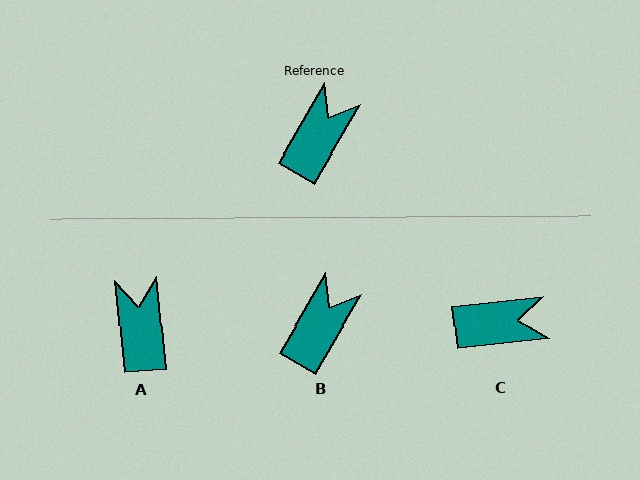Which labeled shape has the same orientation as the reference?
B.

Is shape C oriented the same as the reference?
No, it is off by about 53 degrees.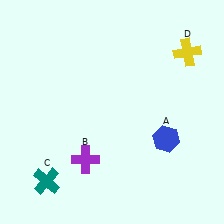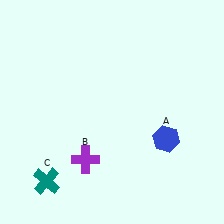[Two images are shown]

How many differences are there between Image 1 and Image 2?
There is 1 difference between the two images.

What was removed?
The yellow cross (D) was removed in Image 2.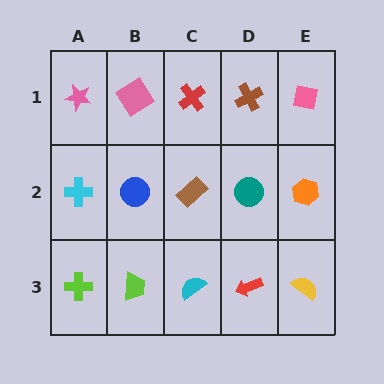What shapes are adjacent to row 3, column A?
A cyan cross (row 2, column A), a lime trapezoid (row 3, column B).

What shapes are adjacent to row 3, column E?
An orange hexagon (row 2, column E), a red arrow (row 3, column D).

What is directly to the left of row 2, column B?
A cyan cross.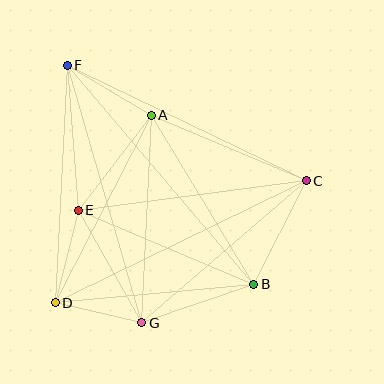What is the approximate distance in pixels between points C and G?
The distance between C and G is approximately 217 pixels.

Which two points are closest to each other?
Points D and G are closest to each other.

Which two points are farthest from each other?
Points B and F are farthest from each other.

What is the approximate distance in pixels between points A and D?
The distance between A and D is approximately 211 pixels.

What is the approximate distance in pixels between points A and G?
The distance between A and G is approximately 208 pixels.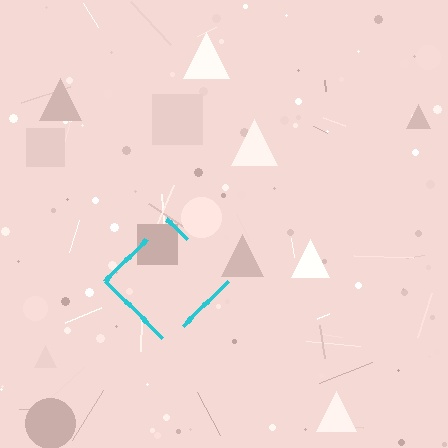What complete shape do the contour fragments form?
The contour fragments form a diamond.